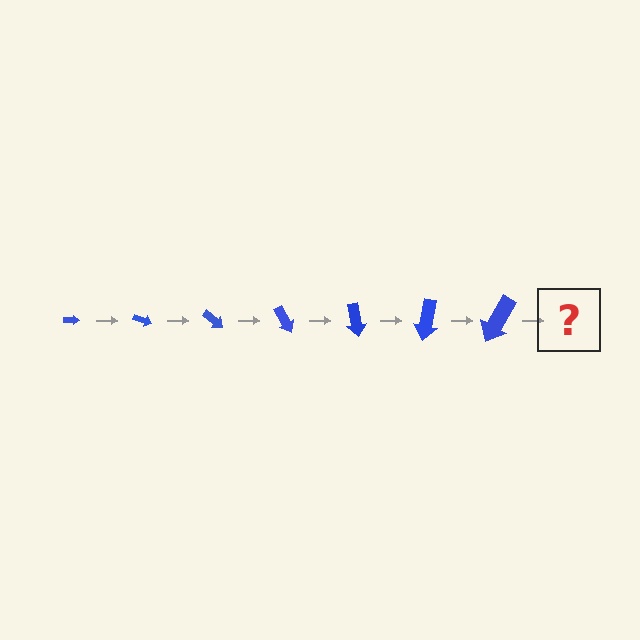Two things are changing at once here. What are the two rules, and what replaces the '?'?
The two rules are that the arrow grows larger each step and it rotates 20 degrees each step. The '?' should be an arrow, larger than the previous one and rotated 140 degrees from the start.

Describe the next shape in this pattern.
It should be an arrow, larger than the previous one and rotated 140 degrees from the start.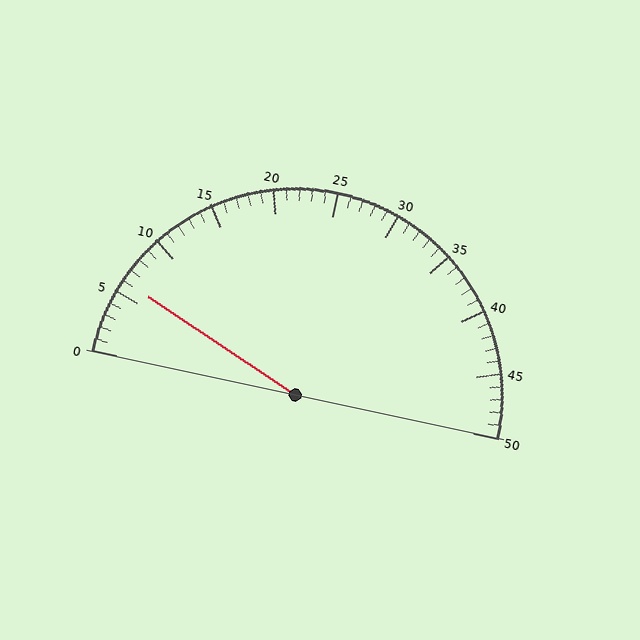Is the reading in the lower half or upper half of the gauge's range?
The reading is in the lower half of the range (0 to 50).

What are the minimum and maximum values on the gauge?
The gauge ranges from 0 to 50.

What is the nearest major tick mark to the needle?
The nearest major tick mark is 5.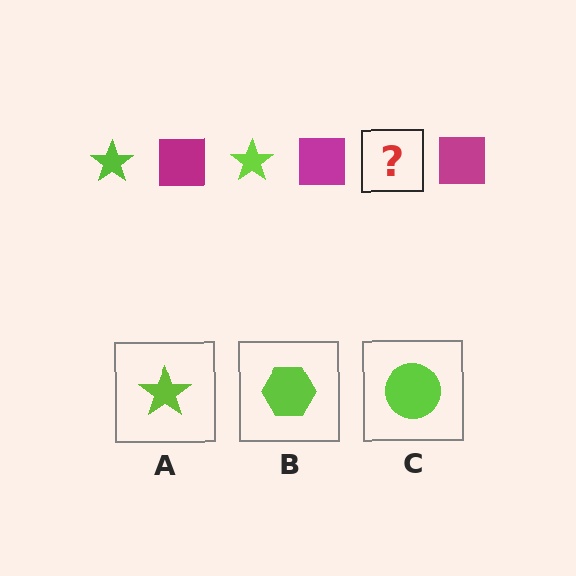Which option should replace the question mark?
Option A.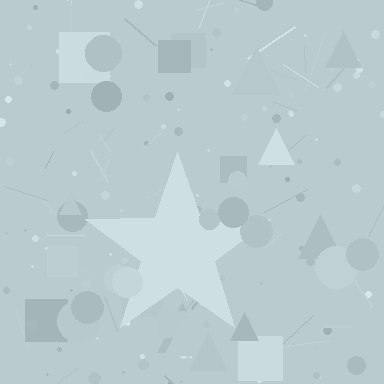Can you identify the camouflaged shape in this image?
The camouflaged shape is a star.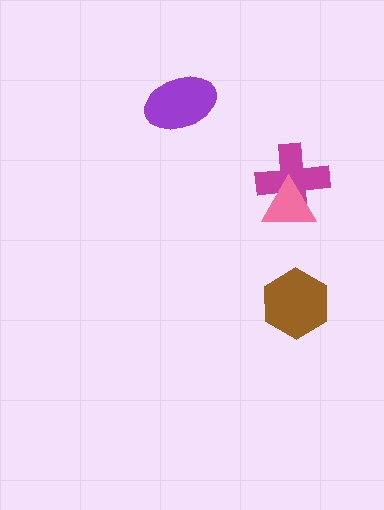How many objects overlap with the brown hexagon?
0 objects overlap with the brown hexagon.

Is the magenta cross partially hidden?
Yes, it is partially covered by another shape.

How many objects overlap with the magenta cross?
1 object overlaps with the magenta cross.